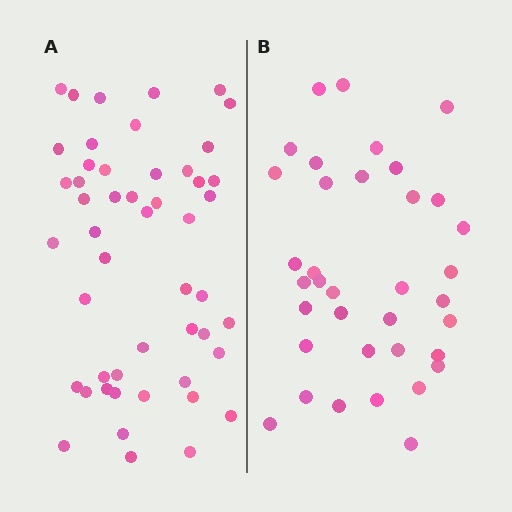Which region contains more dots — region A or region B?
Region A (the left region) has more dots.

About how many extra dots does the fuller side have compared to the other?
Region A has approximately 15 more dots than region B.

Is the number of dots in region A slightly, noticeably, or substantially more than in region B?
Region A has noticeably more, but not dramatically so. The ratio is roughly 1.4 to 1.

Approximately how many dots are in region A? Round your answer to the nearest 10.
About 50 dots.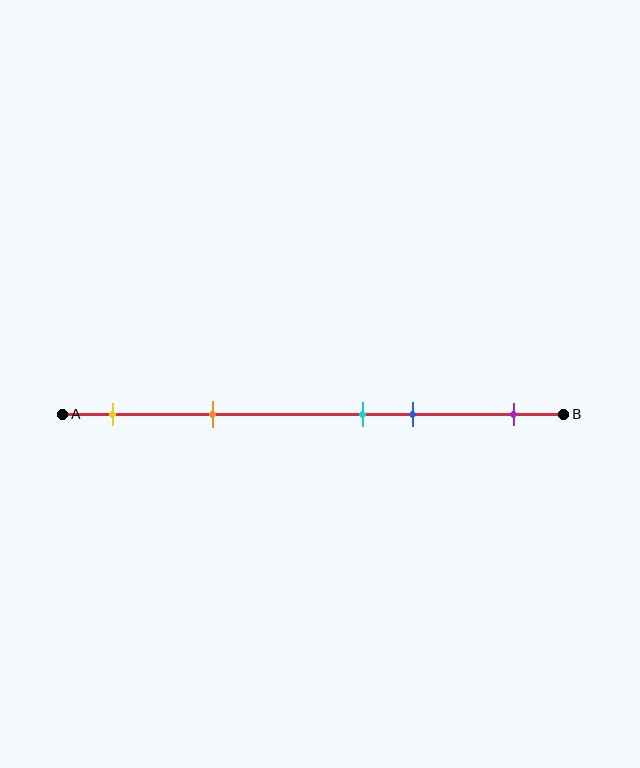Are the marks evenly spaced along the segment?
No, the marks are not evenly spaced.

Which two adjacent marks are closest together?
The cyan and blue marks are the closest adjacent pair.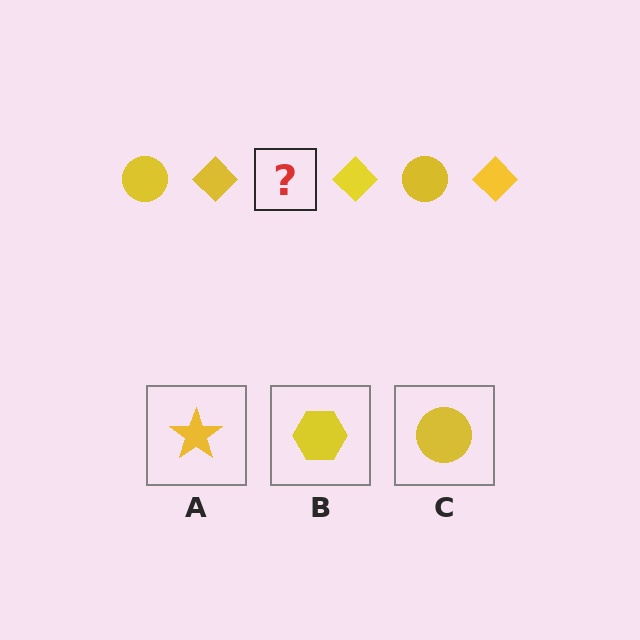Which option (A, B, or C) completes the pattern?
C.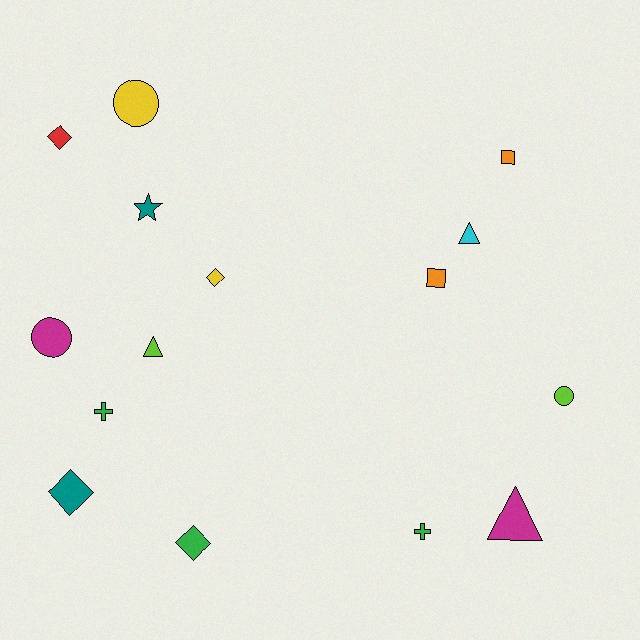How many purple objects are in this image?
There are no purple objects.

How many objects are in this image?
There are 15 objects.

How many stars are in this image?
There is 1 star.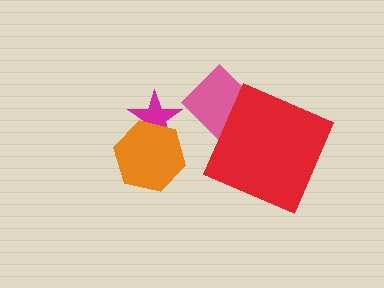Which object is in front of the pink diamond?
The red square is in front of the pink diamond.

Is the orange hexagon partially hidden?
No, no other shape covers it.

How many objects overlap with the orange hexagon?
1 object overlaps with the orange hexagon.